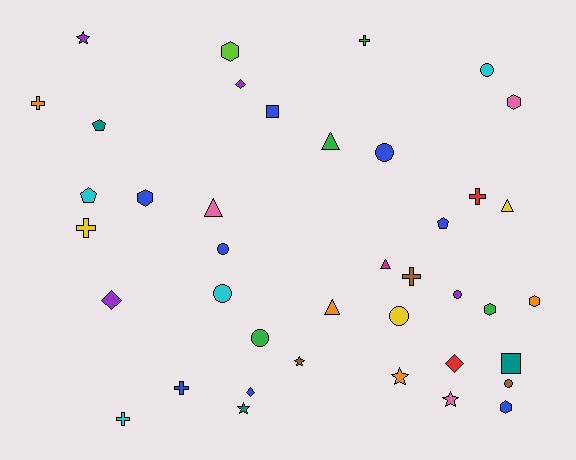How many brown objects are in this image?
There are 3 brown objects.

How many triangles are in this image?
There are 5 triangles.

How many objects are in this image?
There are 40 objects.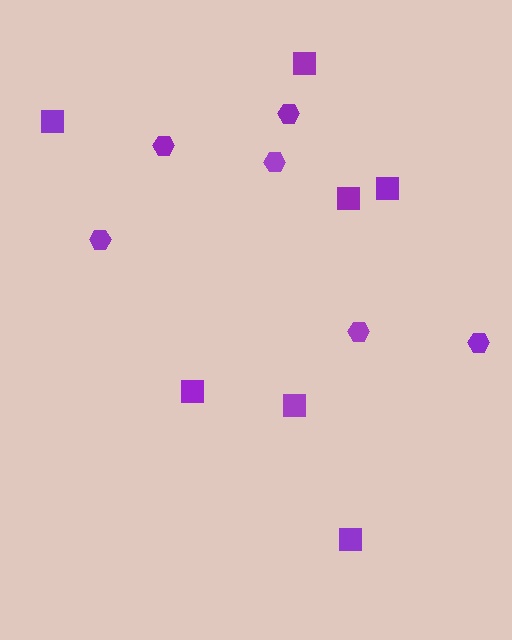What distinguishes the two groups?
There are 2 groups: one group of squares (7) and one group of hexagons (6).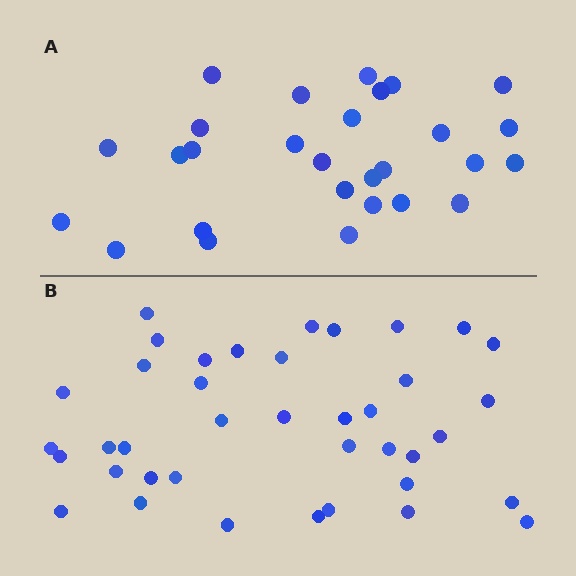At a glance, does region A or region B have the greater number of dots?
Region B (the bottom region) has more dots.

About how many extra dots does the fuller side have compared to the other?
Region B has roughly 12 or so more dots than region A.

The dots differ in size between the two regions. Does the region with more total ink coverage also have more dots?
No. Region A has more total ink coverage because its dots are larger, but region B actually contains more individual dots. Total area can be misleading — the number of items is what matters here.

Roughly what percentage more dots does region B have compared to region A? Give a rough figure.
About 40% more.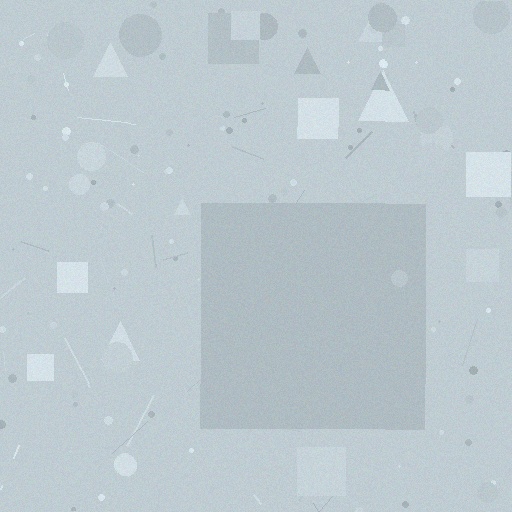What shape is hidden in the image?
A square is hidden in the image.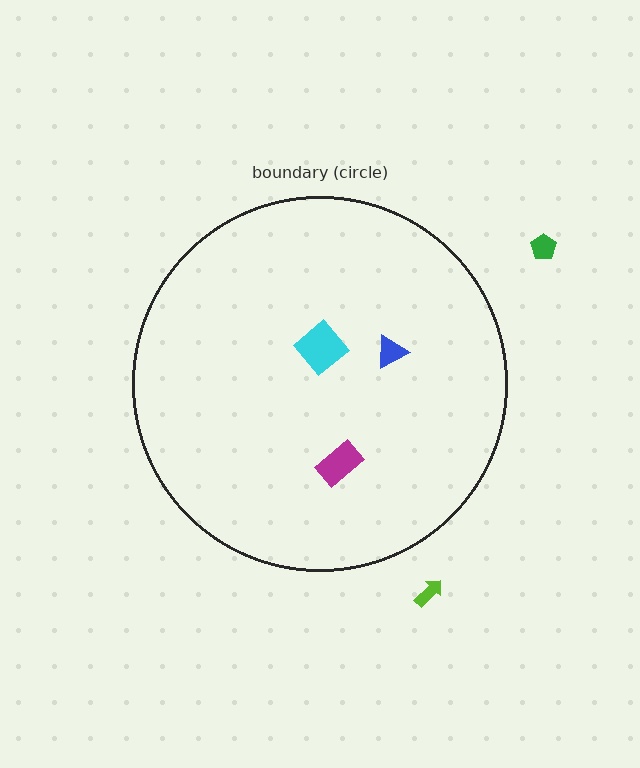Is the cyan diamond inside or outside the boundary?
Inside.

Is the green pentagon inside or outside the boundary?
Outside.